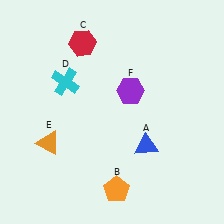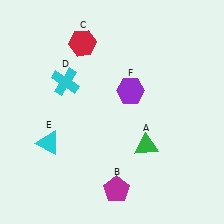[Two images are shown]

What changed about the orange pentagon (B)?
In Image 1, B is orange. In Image 2, it changed to magenta.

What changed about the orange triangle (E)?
In Image 1, E is orange. In Image 2, it changed to cyan.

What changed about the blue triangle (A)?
In Image 1, A is blue. In Image 2, it changed to green.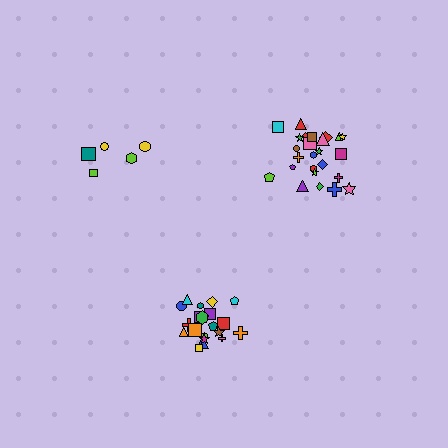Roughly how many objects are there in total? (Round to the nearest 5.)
Roughly 50 objects in total.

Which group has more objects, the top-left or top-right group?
The top-right group.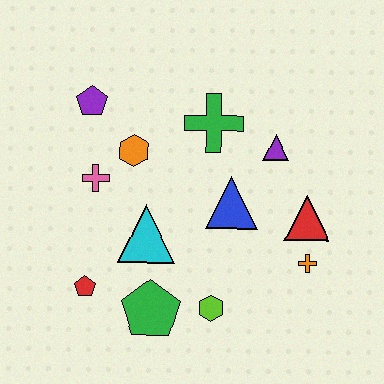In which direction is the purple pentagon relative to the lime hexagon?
The purple pentagon is above the lime hexagon.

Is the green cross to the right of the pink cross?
Yes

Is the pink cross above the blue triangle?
Yes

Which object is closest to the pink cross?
The orange hexagon is closest to the pink cross.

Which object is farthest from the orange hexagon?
The orange cross is farthest from the orange hexagon.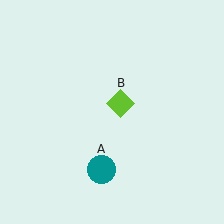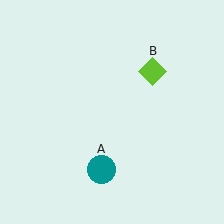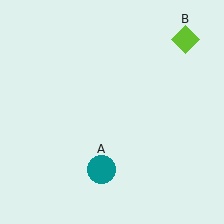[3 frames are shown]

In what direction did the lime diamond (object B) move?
The lime diamond (object B) moved up and to the right.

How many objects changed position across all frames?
1 object changed position: lime diamond (object B).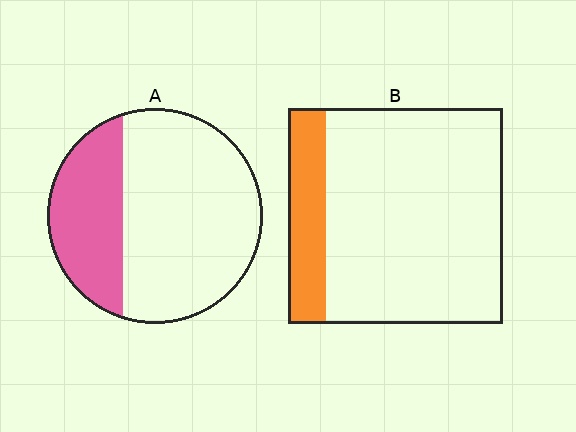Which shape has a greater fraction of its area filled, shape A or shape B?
Shape A.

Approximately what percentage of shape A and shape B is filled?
A is approximately 30% and B is approximately 20%.